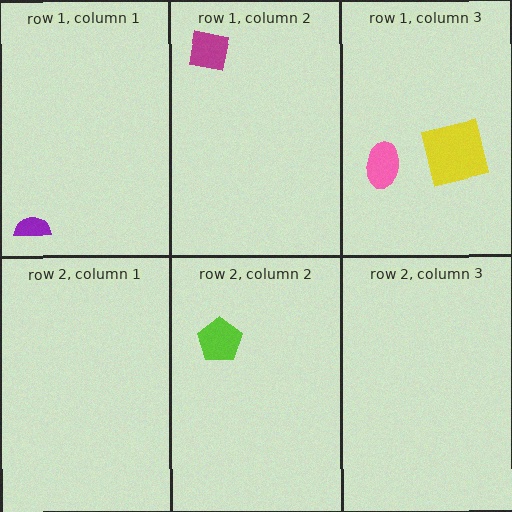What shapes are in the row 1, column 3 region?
The pink ellipse, the yellow square.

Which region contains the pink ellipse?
The row 1, column 3 region.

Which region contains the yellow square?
The row 1, column 3 region.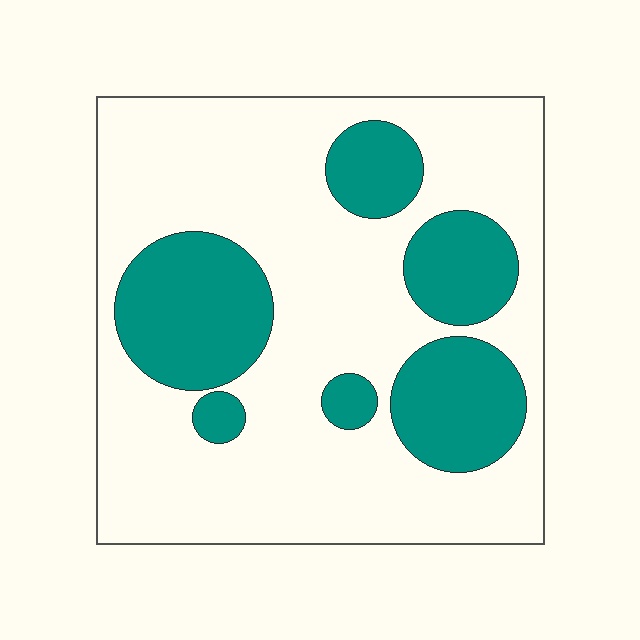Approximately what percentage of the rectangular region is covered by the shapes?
Approximately 30%.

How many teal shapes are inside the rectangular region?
6.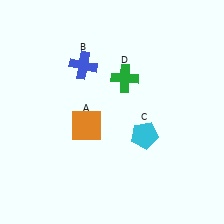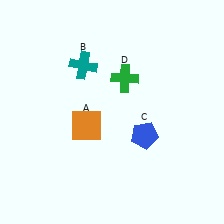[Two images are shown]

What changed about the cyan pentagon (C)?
In Image 1, C is cyan. In Image 2, it changed to blue.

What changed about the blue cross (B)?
In Image 1, B is blue. In Image 2, it changed to teal.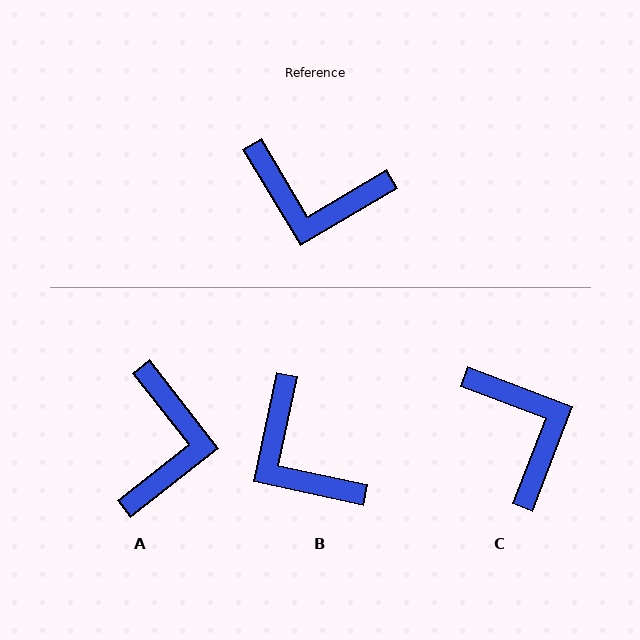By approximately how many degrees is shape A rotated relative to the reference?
Approximately 97 degrees counter-clockwise.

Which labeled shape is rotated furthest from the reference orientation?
C, about 128 degrees away.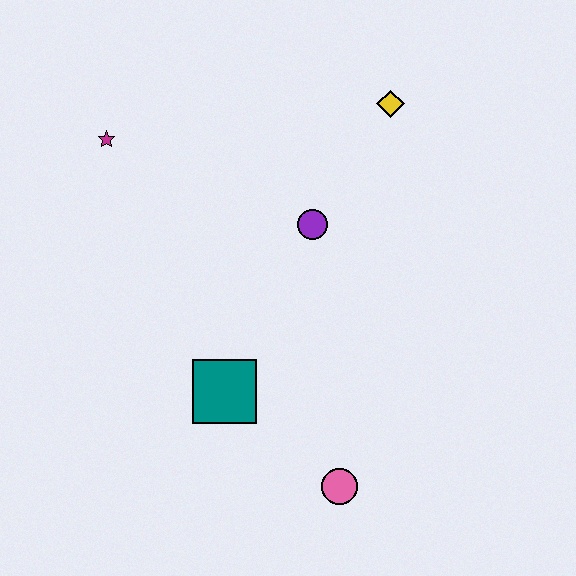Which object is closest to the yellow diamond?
The purple circle is closest to the yellow diamond.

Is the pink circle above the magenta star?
No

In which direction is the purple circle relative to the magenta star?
The purple circle is to the right of the magenta star.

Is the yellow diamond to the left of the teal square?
No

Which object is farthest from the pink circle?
The magenta star is farthest from the pink circle.